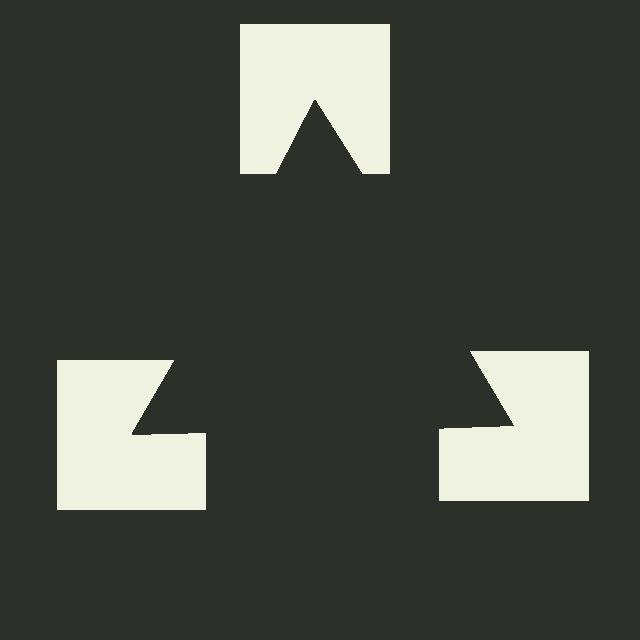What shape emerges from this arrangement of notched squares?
An illusory triangle — its edges are inferred from the aligned wedge cuts in the notched squares, not physically drawn.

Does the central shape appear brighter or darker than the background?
It typically appears slightly darker than the background, even though no actual brightness change is drawn.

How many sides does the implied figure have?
3 sides.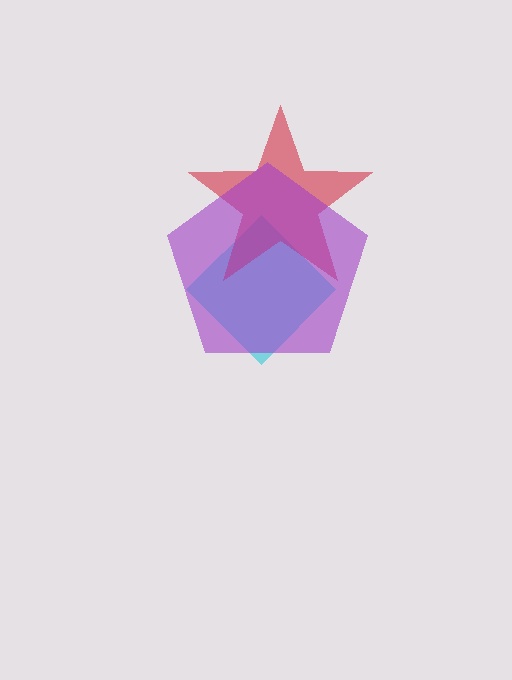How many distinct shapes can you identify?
There are 3 distinct shapes: a cyan diamond, a red star, a purple pentagon.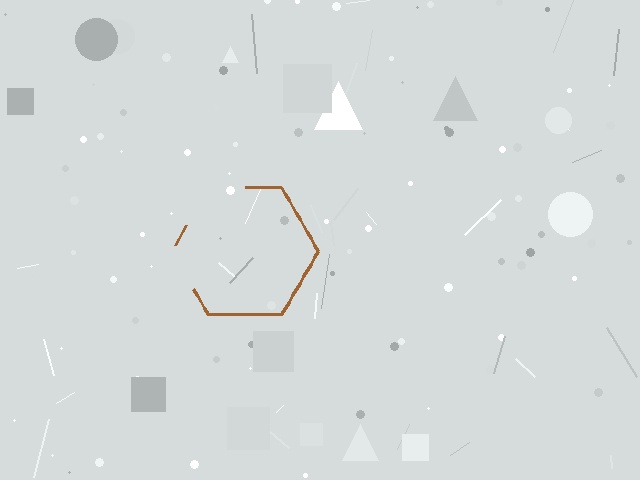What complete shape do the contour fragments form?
The contour fragments form a hexagon.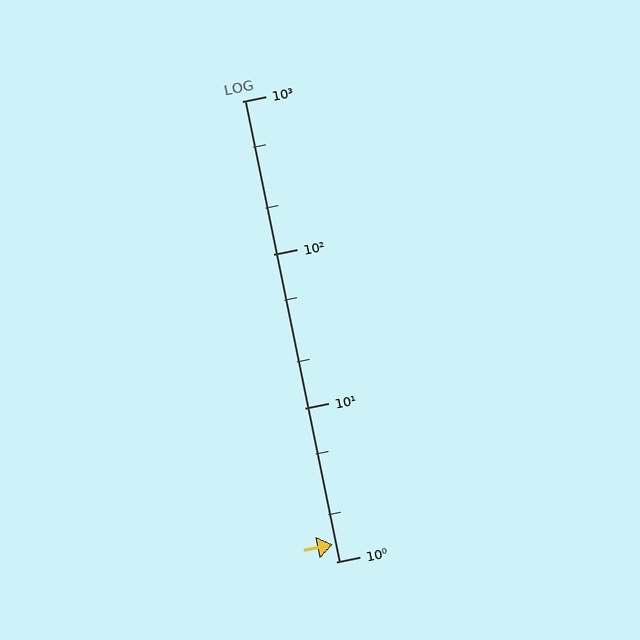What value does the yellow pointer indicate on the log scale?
The pointer indicates approximately 1.3.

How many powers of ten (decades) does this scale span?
The scale spans 3 decades, from 1 to 1000.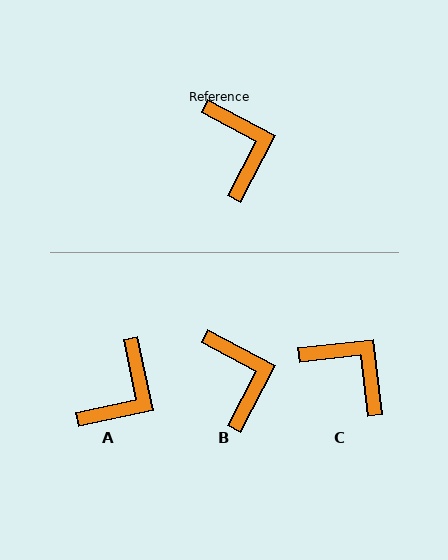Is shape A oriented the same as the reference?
No, it is off by about 51 degrees.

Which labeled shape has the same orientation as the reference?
B.